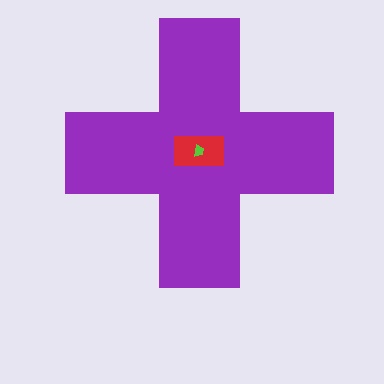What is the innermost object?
The lime trapezoid.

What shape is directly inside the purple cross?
The red rectangle.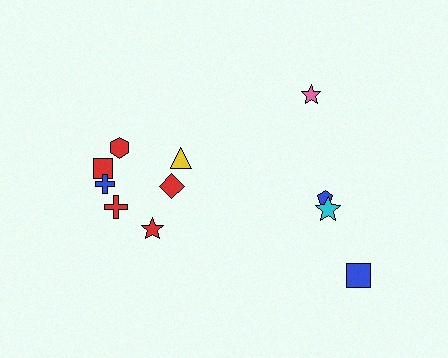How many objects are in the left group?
There are 7 objects.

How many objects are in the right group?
There are 4 objects.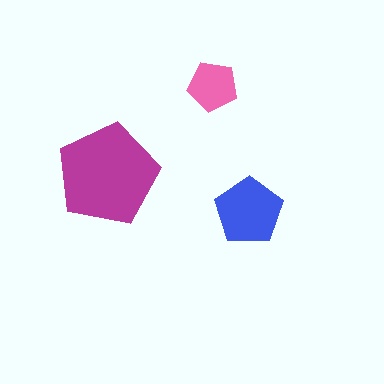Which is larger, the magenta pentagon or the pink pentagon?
The magenta one.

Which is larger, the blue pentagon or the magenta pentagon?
The magenta one.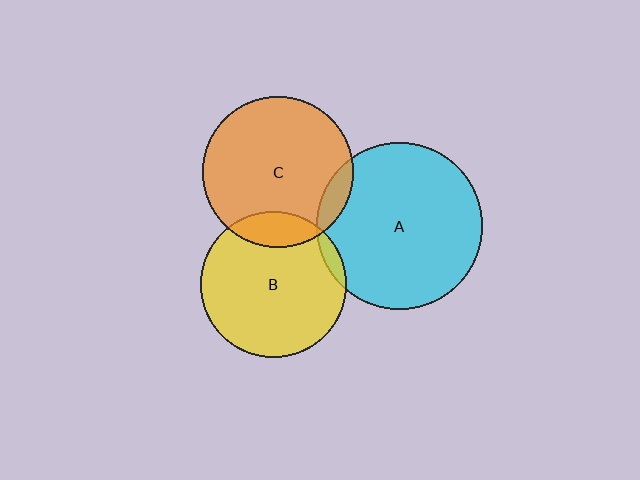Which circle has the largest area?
Circle A (cyan).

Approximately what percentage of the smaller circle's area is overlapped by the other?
Approximately 10%.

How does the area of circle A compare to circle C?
Approximately 1.2 times.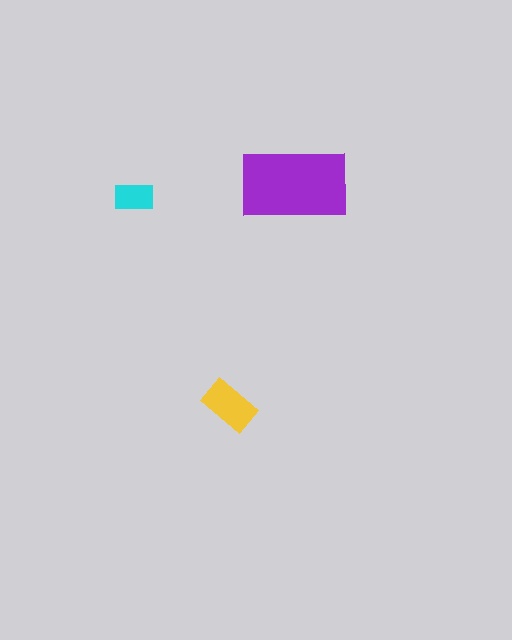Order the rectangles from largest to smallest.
the purple one, the yellow one, the cyan one.